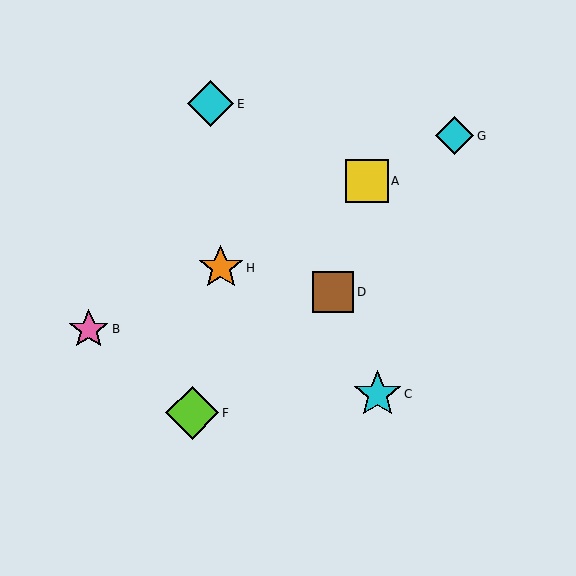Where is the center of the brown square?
The center of the brown square is at (333, 292).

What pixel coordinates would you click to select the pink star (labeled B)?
Click at (89, 329) to select the pink star B.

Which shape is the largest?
The lime diamond (labeled F) is the largest.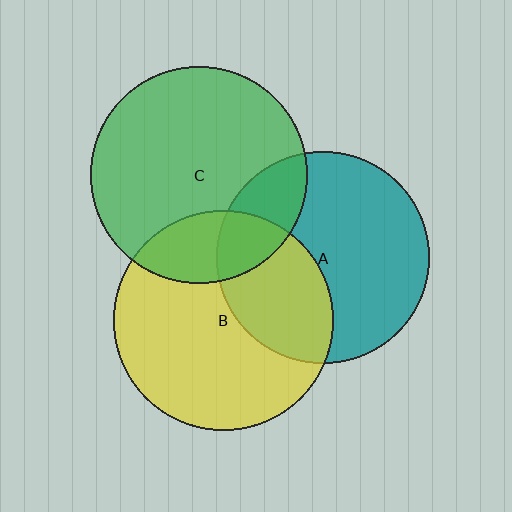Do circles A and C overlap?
Yes.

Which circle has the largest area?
Circle B (yellow).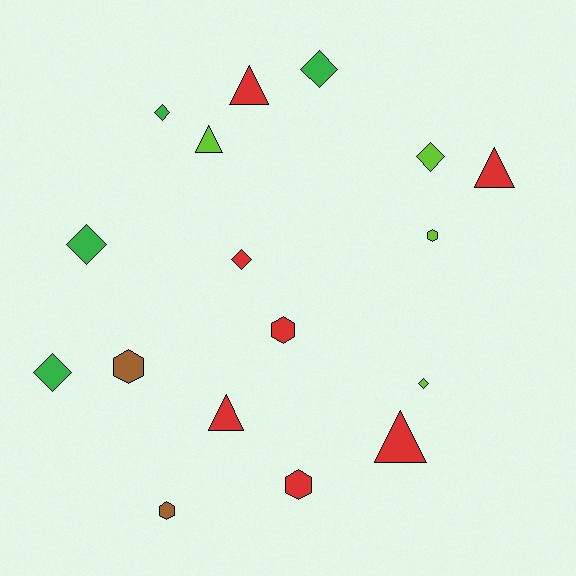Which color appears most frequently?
Red, with 7 objects.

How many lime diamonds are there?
There are 2 lime diamonds.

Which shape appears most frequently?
Diamond, with 7 objects.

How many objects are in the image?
There are 17 objects.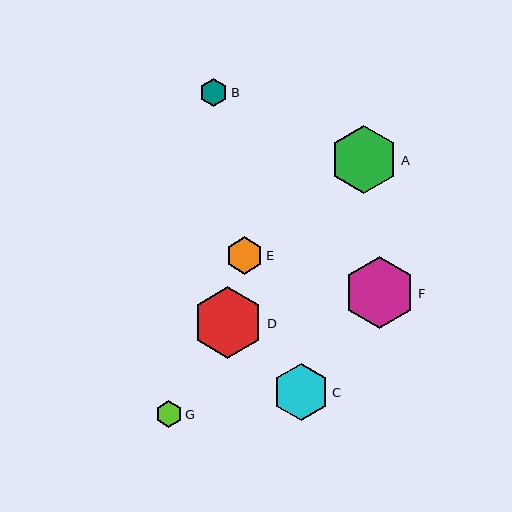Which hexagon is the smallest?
Hexagon G is the smallest with a size of approximately 27 pixels.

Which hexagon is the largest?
Hexagon F is the largest with a size of approximately 72 pixels.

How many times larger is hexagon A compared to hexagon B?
Hexagon A is approximately 2.4 times the size of hexagon B.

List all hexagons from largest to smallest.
From largest to smallest: F, D, A, C, E, B, G.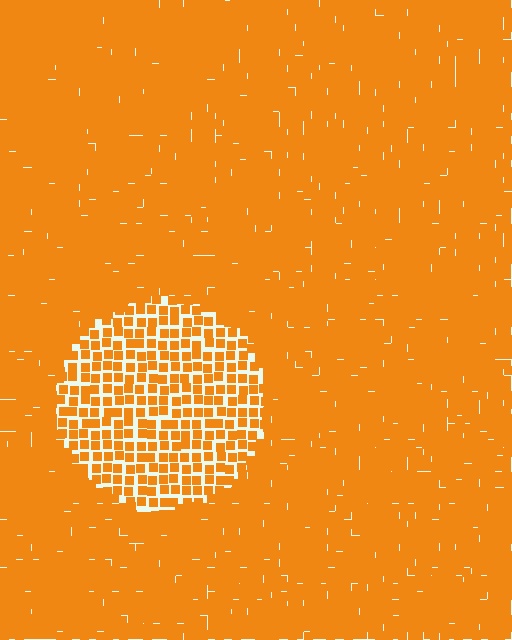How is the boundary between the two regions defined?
The boundary is defined by a change in element density (approximately 2.0x ratio). All elements are the same color, size, and shape.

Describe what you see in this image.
The image contains small orange elements arranged at two different densities. A circle-shaped region is visible where the elements are less densely packed than the surrounding area.